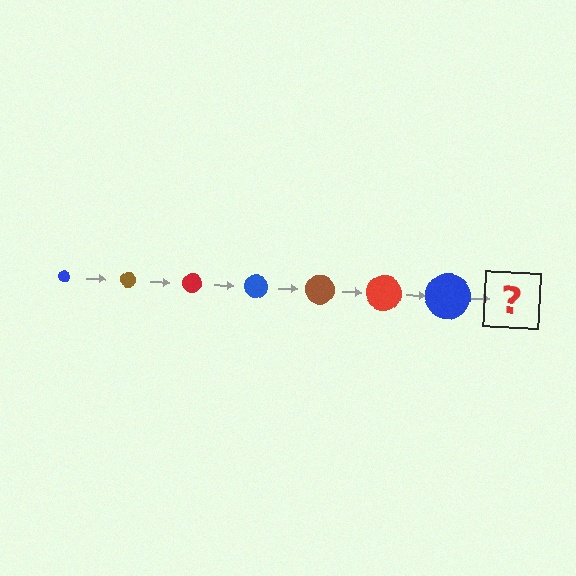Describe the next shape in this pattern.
It should be a brown circle, larger than the previous one.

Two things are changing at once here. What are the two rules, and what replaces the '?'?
The two rules are that the circle grows larger each step and the color cycles through blue, brown, and red. The '?' should be a brown circle, larger than the previous one.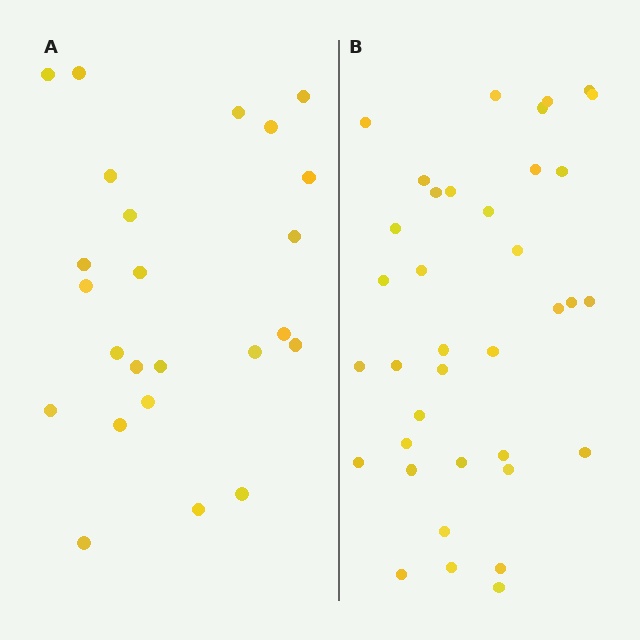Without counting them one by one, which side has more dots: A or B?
Region B (the right region) has more dots.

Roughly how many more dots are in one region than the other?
Region B has approximately 15 more dots than region A.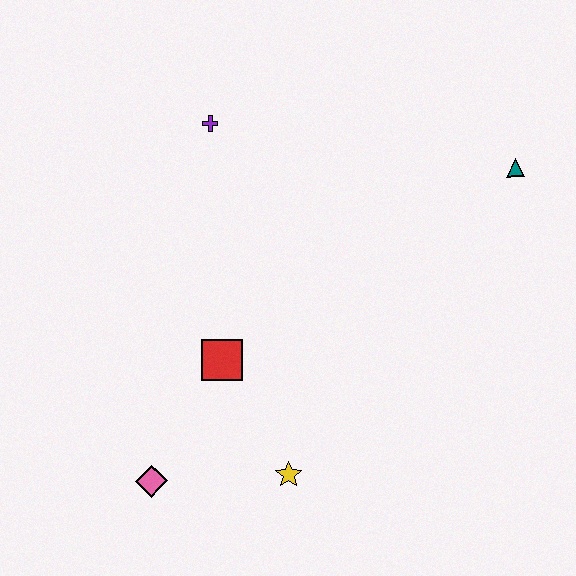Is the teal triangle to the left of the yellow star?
No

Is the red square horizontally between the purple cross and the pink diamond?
No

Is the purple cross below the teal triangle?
No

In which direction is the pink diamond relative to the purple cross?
The pink diamond is below the purple cross.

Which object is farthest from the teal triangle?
The pink diamond is farthest from the teal triangle.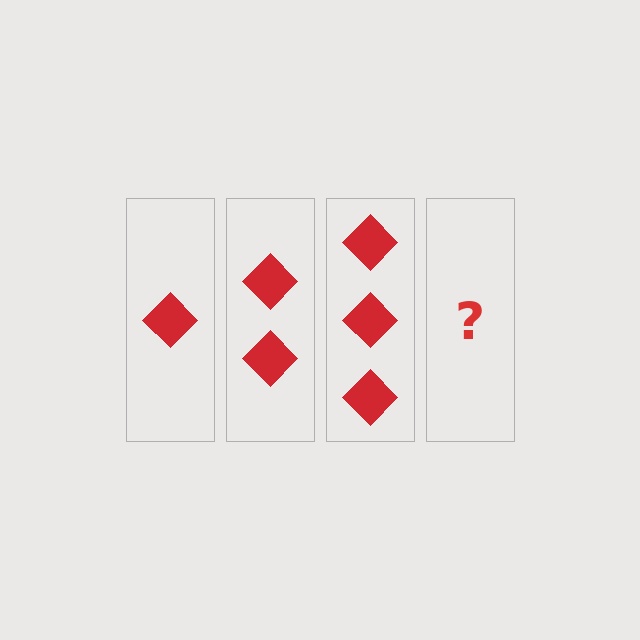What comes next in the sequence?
The next element should be 4 diamonds.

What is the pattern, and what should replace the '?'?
The pattern is that each step adds one more diamond. The '?' should be 4 diamonds.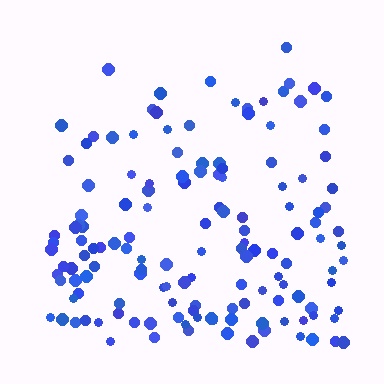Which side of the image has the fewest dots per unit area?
The top.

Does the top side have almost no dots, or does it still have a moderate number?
Still a moderate number, just noticeably fewer than the bottom.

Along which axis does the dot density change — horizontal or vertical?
Vertical.